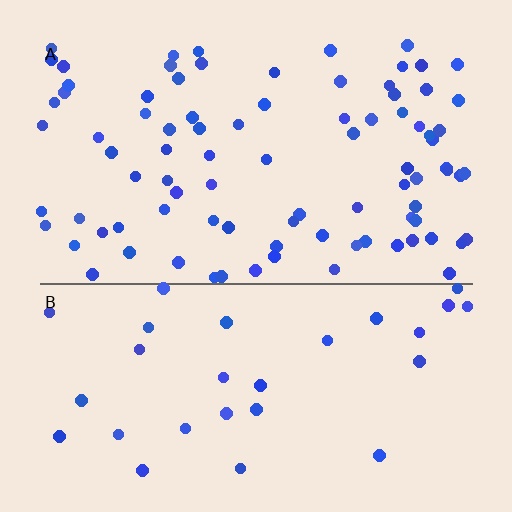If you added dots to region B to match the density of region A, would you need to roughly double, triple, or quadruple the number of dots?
Approximately triple.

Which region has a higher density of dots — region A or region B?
A (the top).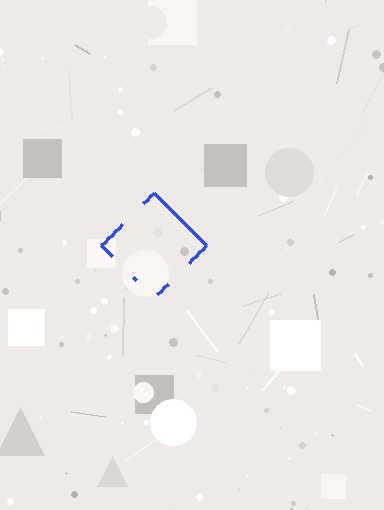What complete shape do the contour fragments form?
The contour fragments form a diamond.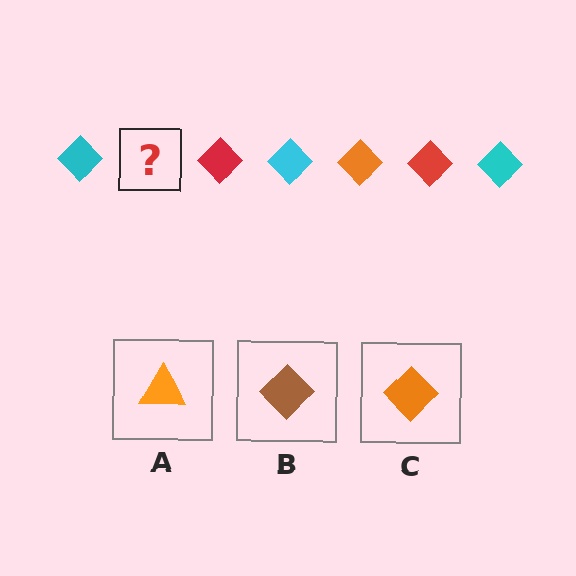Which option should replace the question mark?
Option C.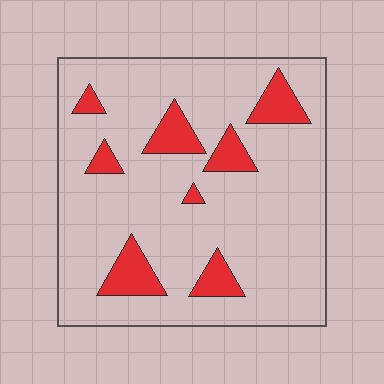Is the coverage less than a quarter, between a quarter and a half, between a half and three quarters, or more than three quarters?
Less than a quarter.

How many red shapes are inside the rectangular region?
8.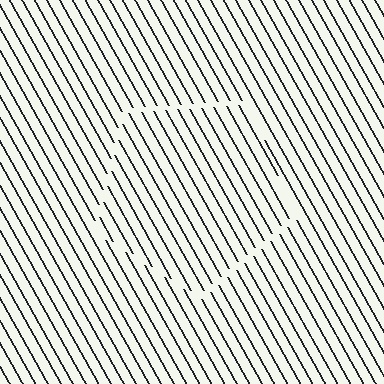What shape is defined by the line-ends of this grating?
An illusory pentagon. The interior of the shape contains the same grating, shifted by half a period — the contour is defined by the phase discontinuity where line-ends from the inner and outer gratings abut.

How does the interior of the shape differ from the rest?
The interior of the shape contains the same grating, shifted by half a period — the contour is defined by the phase discontinuity where line-ends from the inner and outer gratings abut.